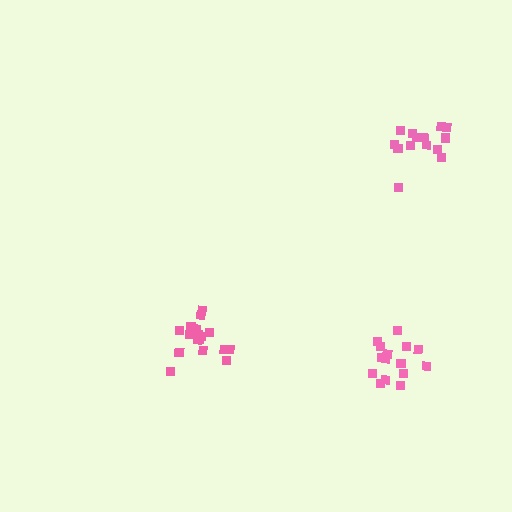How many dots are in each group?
Group 1: 14 dots, Group 2: 18 dots, Group 3: 15 dots (47 total).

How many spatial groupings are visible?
There are 3 spatial groupings.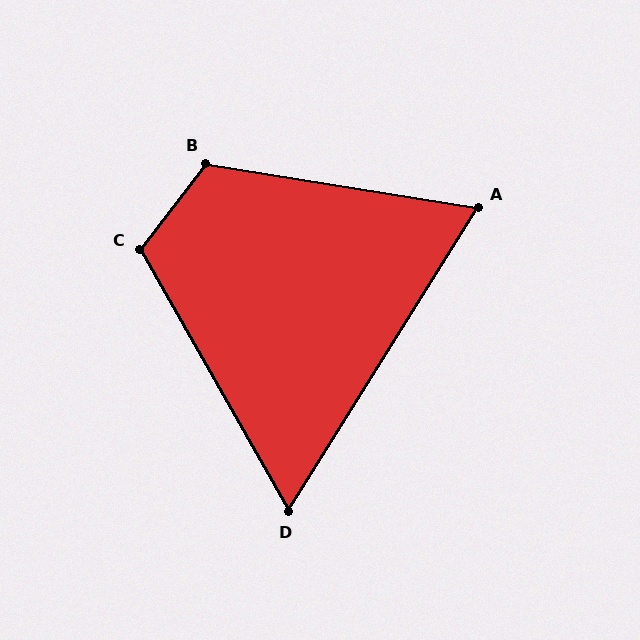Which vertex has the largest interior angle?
B, at approximately 118 degrees.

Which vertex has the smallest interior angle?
D, at approximately 62 degrees.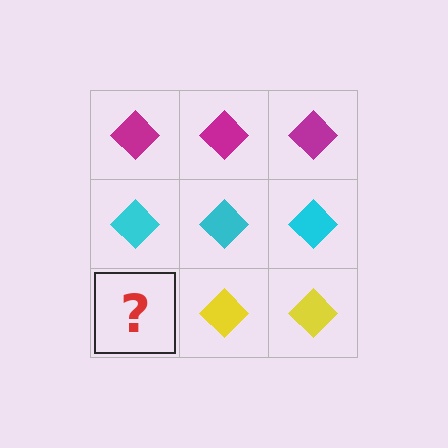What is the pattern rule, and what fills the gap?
The rule is that each row has a consistent color. The gap should be filled with a yellow diamond.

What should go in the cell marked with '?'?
The missing cell should contain a yellow diamond.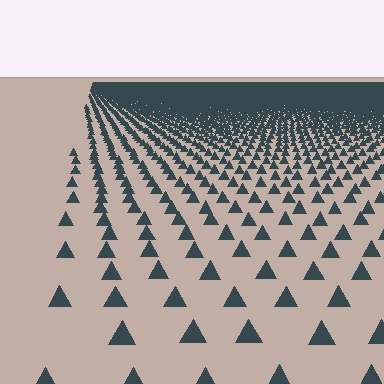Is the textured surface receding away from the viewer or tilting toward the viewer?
The surface is receding away from the viewer. Texture elements get smaller and denser toward the top.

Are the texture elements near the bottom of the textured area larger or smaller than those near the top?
Larger. Near the bottom, elements are closer to the viewer and appear at a bigger on-screen size.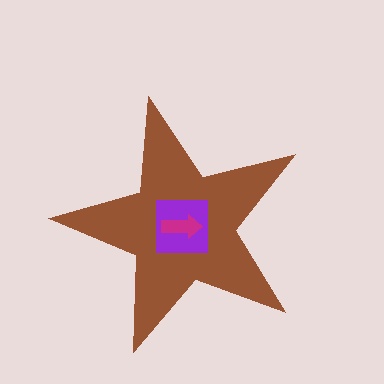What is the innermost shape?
The magenta arrow.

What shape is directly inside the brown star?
The purple square.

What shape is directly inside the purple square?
The magenta arrow.